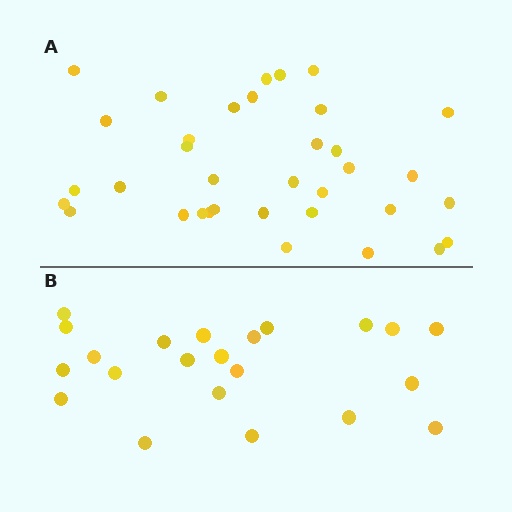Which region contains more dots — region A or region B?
Region A (the top region) has more dots.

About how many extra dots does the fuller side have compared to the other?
Region A has approximately 15 more dots than region B.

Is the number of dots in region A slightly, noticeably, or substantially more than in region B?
Region A has substantially more. The ratio is roughly 1.6 to 1.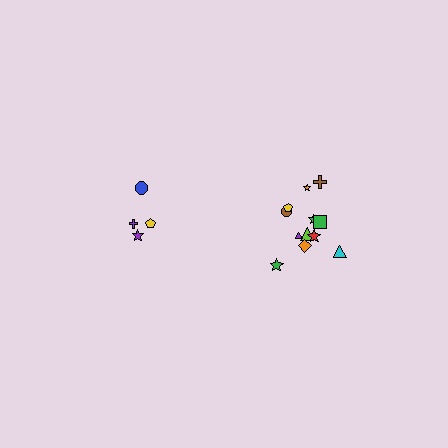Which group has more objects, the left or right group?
The right group.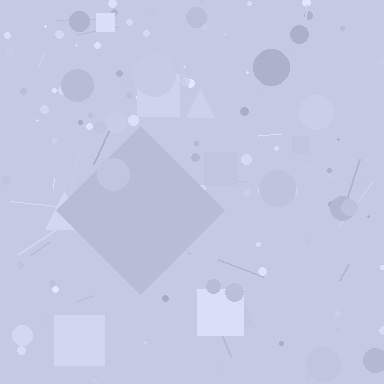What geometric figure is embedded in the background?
A diamond is embedded in the background.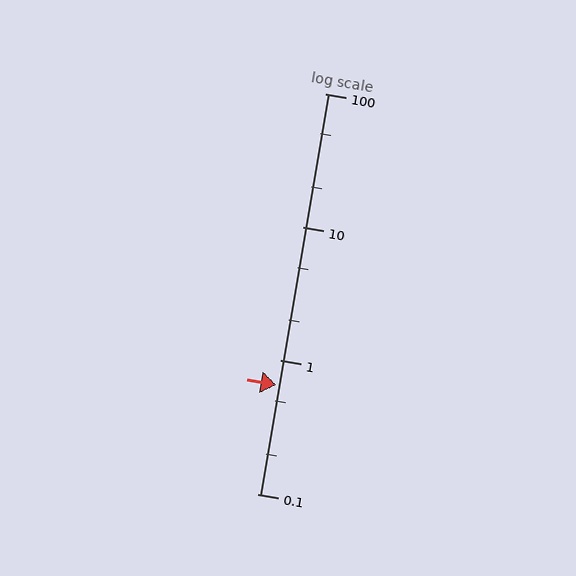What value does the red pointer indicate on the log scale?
The pointer indicates approximately 0.65.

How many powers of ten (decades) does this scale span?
The scale spans 3 decades, from 0.1 to 100.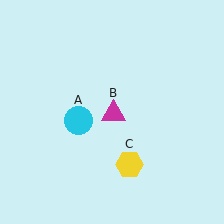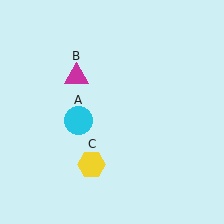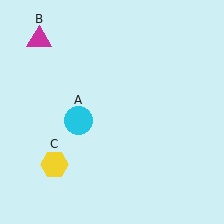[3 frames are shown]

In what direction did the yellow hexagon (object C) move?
The yellow hexagon (object C) moved left.